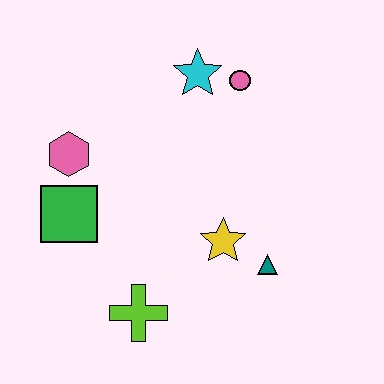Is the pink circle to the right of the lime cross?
Yes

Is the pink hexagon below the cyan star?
Yes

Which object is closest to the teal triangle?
The yellow star is closest to the teal triangle.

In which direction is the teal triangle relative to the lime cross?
The teal triangle is to the right of the lime cross.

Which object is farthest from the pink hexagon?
The teal triangle is farthest from the pink hexagon.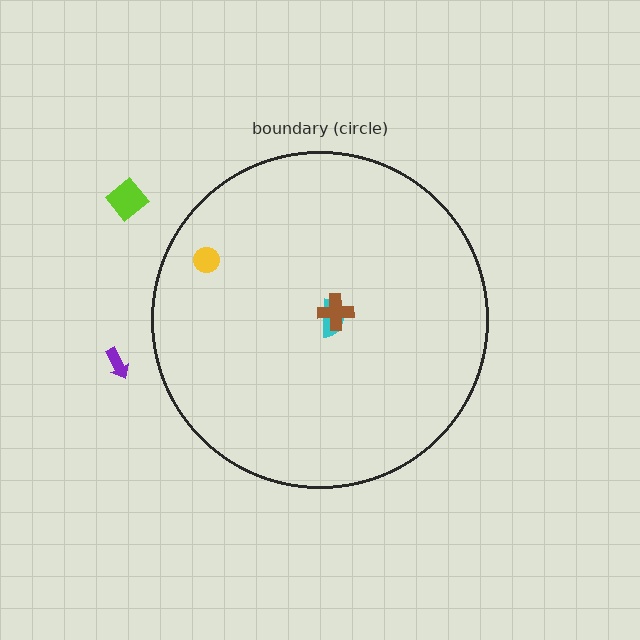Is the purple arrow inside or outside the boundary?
Outside.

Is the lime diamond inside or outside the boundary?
Outside.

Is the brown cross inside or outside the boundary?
Inside.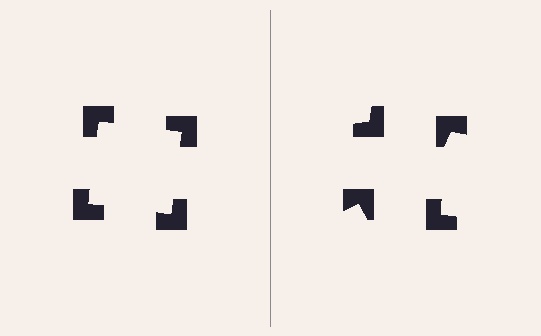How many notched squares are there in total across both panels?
8 — 4 on each side.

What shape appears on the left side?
An illusory square.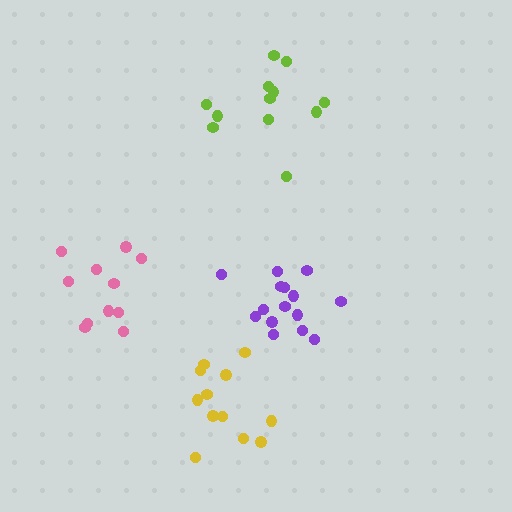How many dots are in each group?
Group 1: 11 dots, Group 2: 12 dots, Group 3: 12 dots, Group 4: 15 dots (50 total).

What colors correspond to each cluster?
The clusters are colored: pink, yellow, lime, purple.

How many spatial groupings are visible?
There are 4 spatial groupings.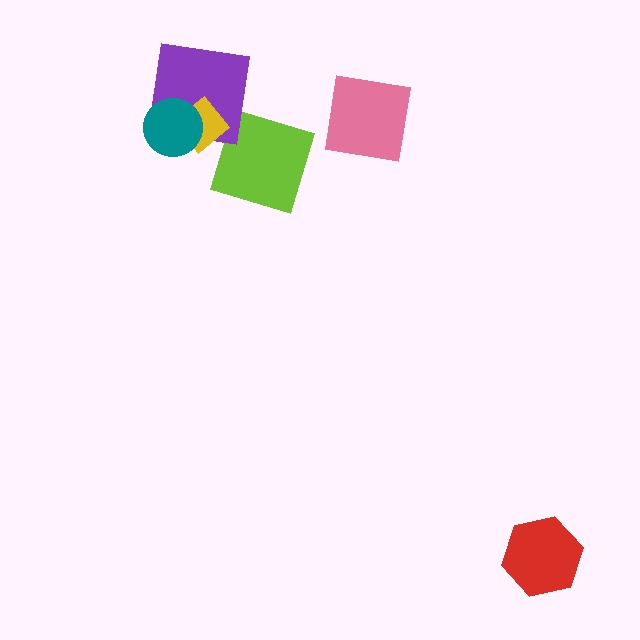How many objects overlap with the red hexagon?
0 objects overlap with the red hexagon.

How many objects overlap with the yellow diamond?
2 objects overlap with the yellow diamond.